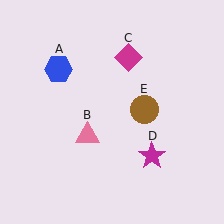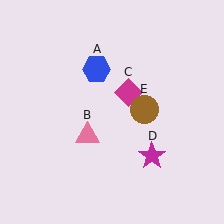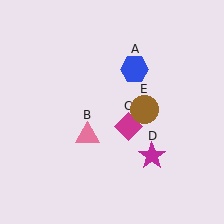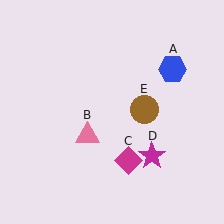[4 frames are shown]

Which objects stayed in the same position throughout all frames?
Pink triangle (object B) and magenta star (object D) and brown circle (object E) remained stationary.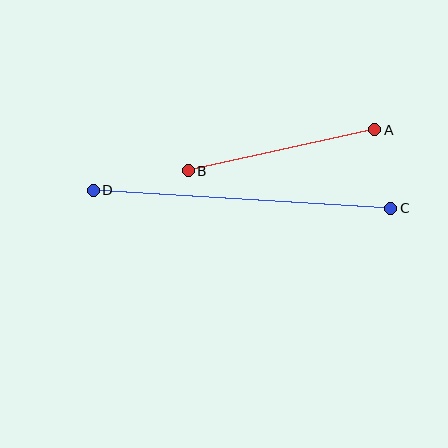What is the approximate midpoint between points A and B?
The midpoint is at approximately (281, 150) pixels.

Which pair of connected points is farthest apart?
Points C and D are farthest apart.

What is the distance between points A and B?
The distance is approximately 191 pixels.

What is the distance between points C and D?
The distance is approximately 298 pixels.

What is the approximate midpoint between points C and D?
The midpoint is at approximately (242, 199) pixels.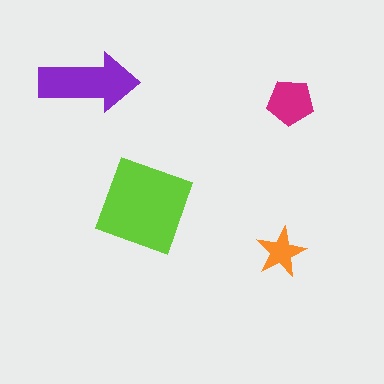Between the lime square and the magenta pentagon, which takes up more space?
The lime square.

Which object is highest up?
The purple arrow is topmost.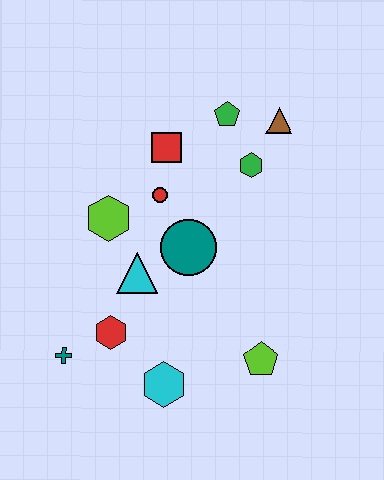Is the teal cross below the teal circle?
Yes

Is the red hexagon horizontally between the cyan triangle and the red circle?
No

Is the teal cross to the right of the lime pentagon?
No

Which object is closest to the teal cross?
The red hexagon is closest to the teal cross.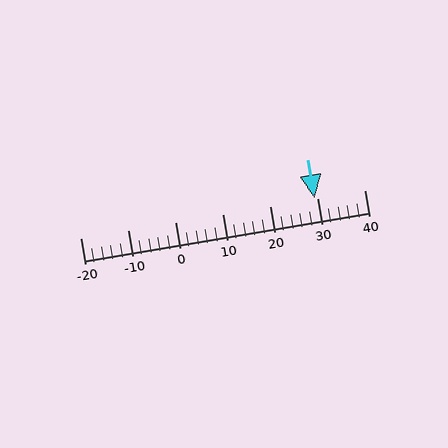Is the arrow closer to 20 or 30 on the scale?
The arrow is closer to 30.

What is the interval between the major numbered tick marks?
The major tick marks are spaced 10 units apart.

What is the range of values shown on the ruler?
The ruler shows values from -20 to 40.